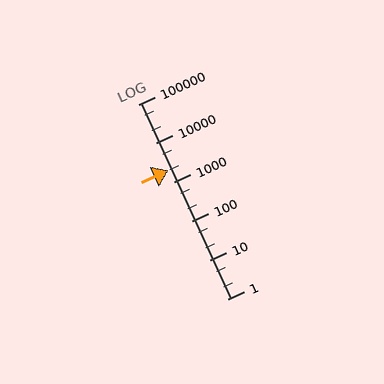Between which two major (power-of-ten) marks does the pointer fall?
The pointer is between 1000 and 10000.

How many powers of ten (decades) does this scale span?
The scale spans 5 decades, from 1 to 100000.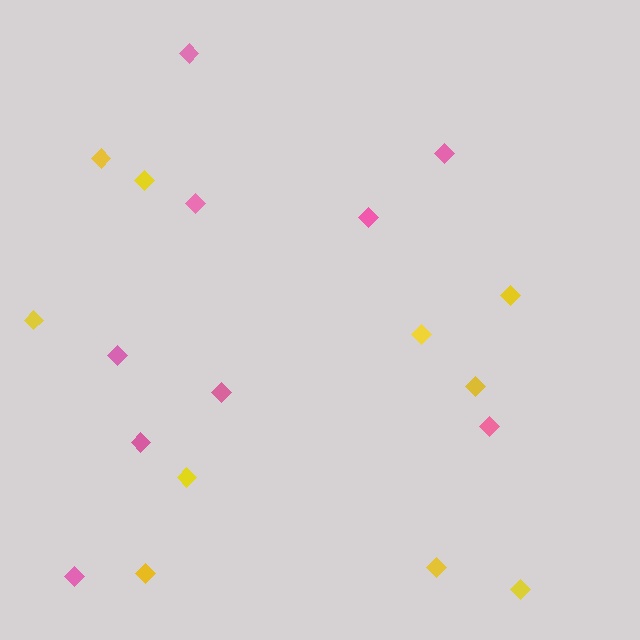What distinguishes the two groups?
There are 2 groups: one group of yellow diamonds (10) and one group of pink diamonds (9).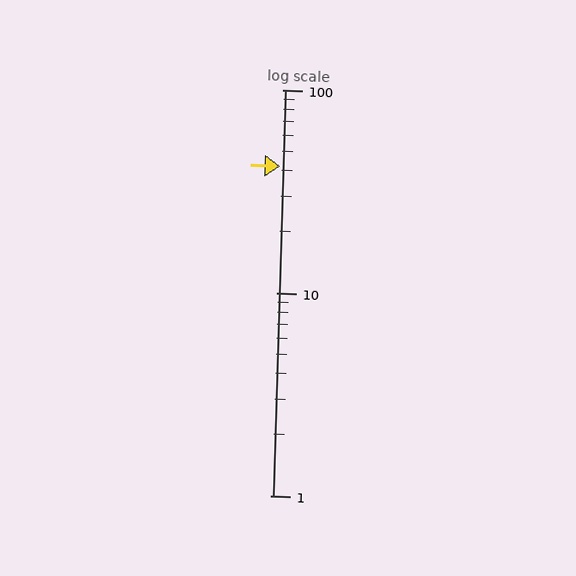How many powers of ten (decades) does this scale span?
The scale spans 2 decades, from 1 to 100.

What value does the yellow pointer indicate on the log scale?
The pointer indicates approximately 42.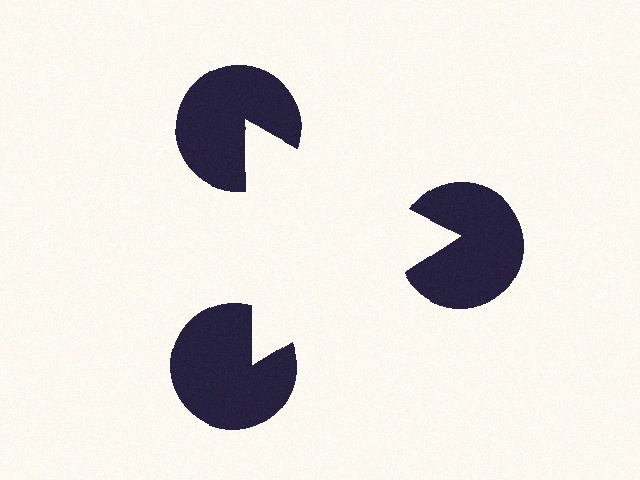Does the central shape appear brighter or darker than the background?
It typically appears slightly brighter than the background, even though no actual brightness change is drawn.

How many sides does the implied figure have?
3 sides.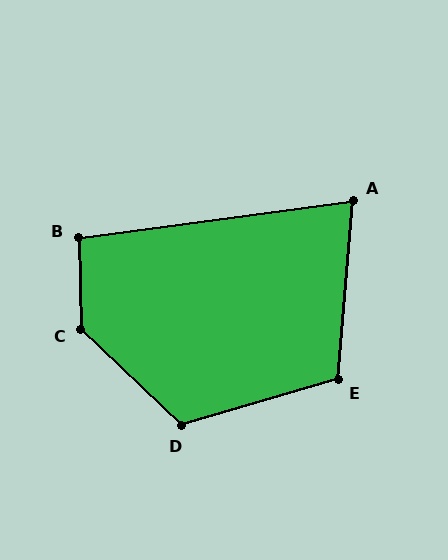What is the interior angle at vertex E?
Approximately 111 degrees (obtuse).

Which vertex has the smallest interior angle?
A, at approximately 78 degrees.